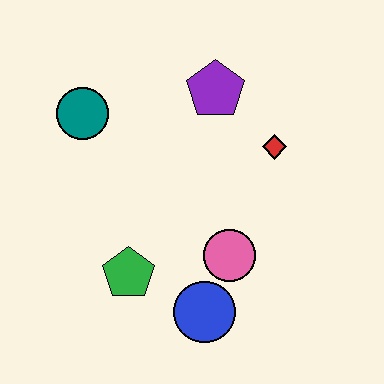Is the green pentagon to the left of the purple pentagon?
Yes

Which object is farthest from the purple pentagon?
The blue circle is farthest from the purple pentagon.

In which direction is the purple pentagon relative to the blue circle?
The purple pentagon is above the blue circle.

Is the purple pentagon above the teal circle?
Yes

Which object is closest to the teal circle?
The purple pentagon is closest to the teal circle.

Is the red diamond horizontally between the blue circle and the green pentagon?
No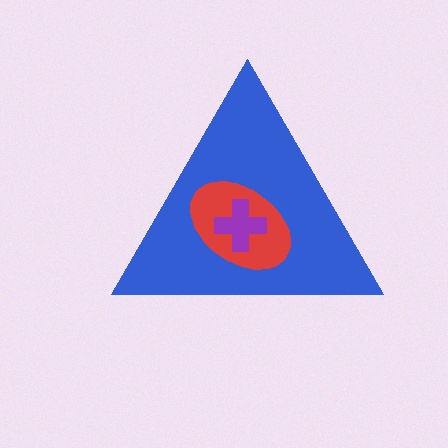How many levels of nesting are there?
3.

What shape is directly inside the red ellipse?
The purple cross.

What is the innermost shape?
The purple cross.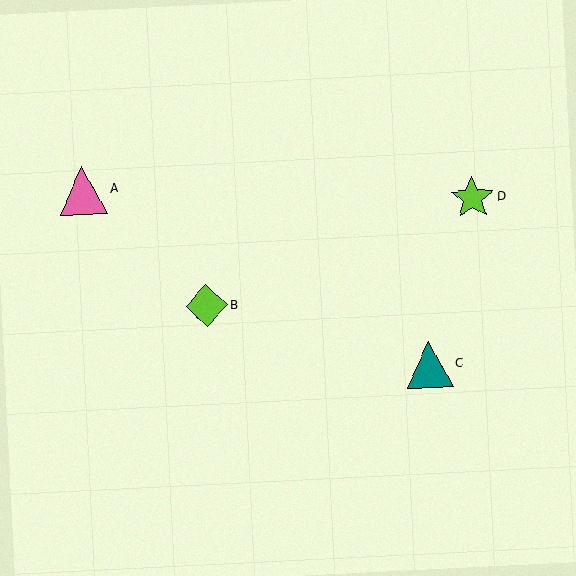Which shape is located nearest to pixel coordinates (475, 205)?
The lime star (labeled D) at (472, 198) is nearest to that location.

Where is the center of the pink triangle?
The center of the pink triangle is at (83, 190).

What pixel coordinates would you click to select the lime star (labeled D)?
Click at (472, 198) to select the lime star D.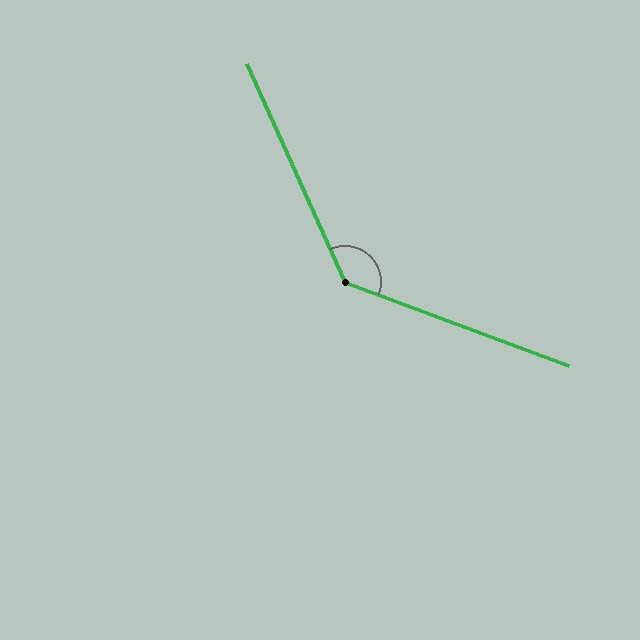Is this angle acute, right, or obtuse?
It is obtuse.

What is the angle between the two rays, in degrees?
Approximately 135 degrees.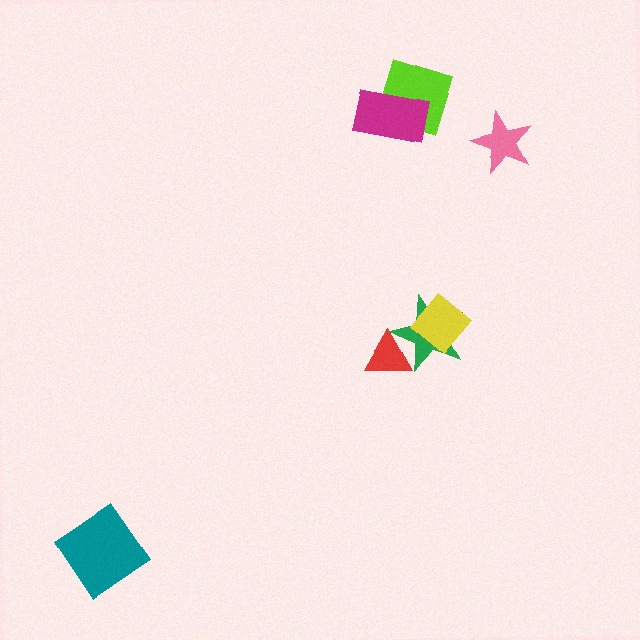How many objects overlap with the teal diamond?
0 objects overlap with the teal diamond.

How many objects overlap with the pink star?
0 objects overlap with the pink star.